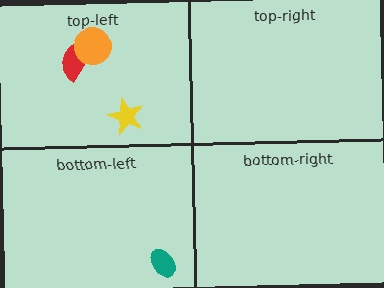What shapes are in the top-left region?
The red semicircle, the yellow star, the orange circle.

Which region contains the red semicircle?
The top-left region.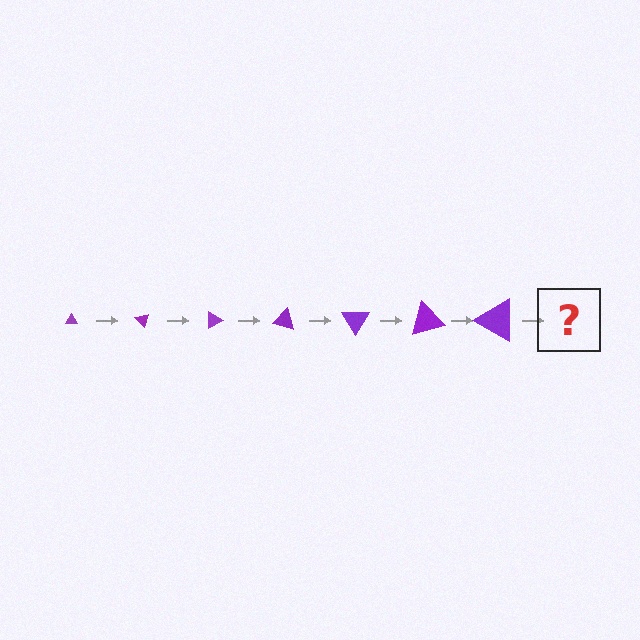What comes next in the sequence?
The next element should be a triangle, larger than the previous one and rotated 315 degrees from the start.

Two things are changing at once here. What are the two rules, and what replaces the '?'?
The two rules are that the triangle grows larger each step and it rotates 45 degrees each step. The '?' should be a triangle, larger than the previous one and rotated 315 degrees from the start.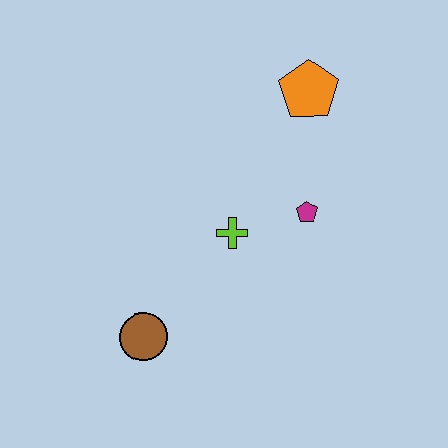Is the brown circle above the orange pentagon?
No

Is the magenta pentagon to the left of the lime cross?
No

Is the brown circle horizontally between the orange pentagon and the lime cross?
No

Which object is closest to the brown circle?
The lime cross is closest to the brown circle.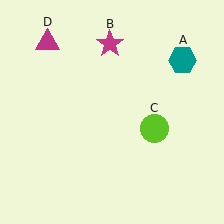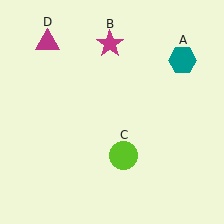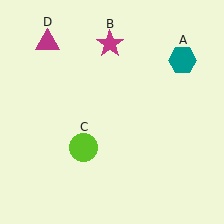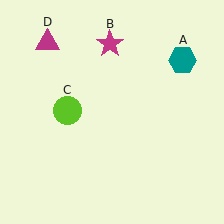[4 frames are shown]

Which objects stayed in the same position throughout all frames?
Teal hexagon (object A) and magenta star (object B) and magenta triangle (object D) remained stationary.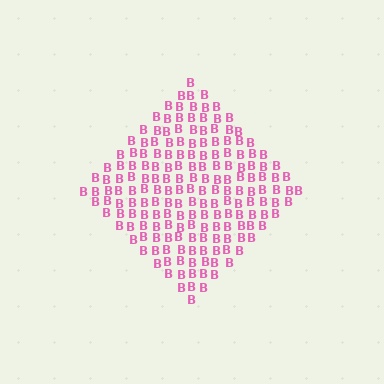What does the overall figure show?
The overall figure shows a diamond.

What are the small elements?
The small elements are letter B's.